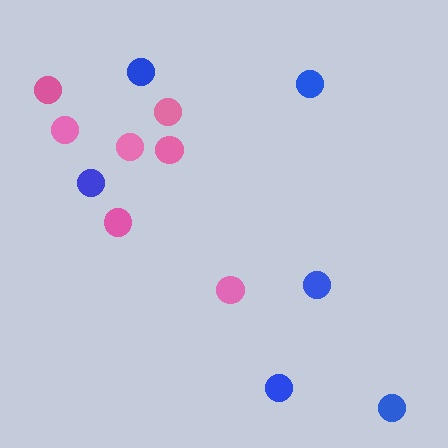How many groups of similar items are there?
There are 2 groups: one group of pink circles (7) and one group of blue circles (6).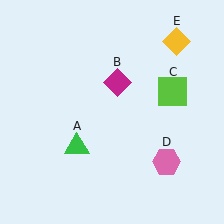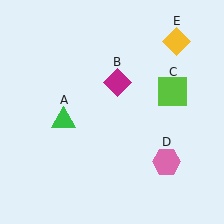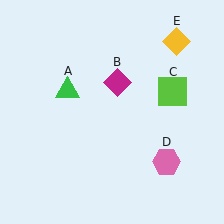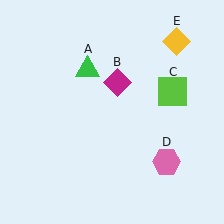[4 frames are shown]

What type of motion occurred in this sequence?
The green triangle (object A) rotated clockwise around the center of the scene.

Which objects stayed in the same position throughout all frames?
Magenta diamond (object B) and lime square (object C) and pink hexagon (object D) and yellow diamond (object E) remained stationary.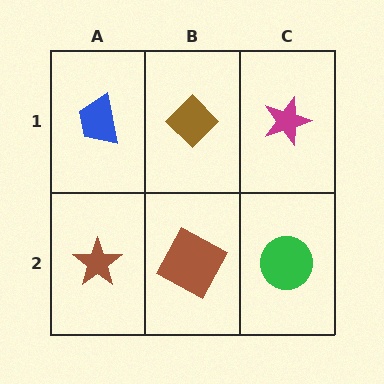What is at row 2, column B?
A brown square.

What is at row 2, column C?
A green circle.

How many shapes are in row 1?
3 shapes.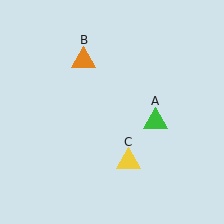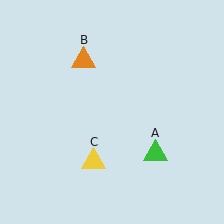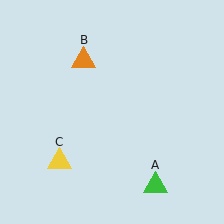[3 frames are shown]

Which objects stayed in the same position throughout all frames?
Orange triangle (object B) remained stationary.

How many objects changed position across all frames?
2 objects changed position: green triangle (object A), yellow triangle (object C).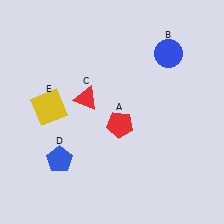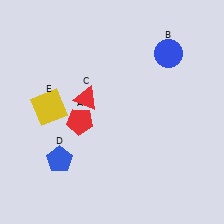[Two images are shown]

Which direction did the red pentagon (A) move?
The red pentagon (A) moved left.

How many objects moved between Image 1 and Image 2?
1 object moved between the two images.